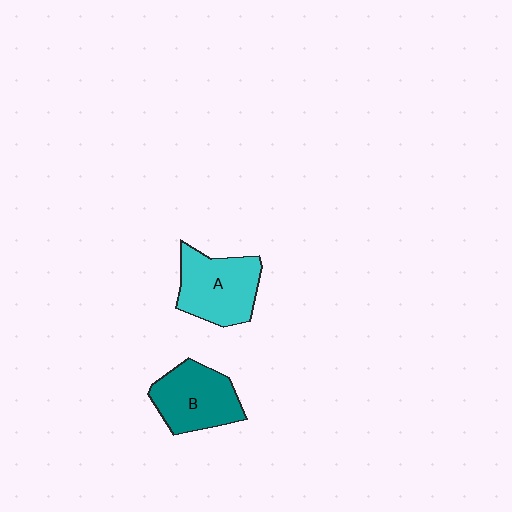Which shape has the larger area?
Shape A (cyan).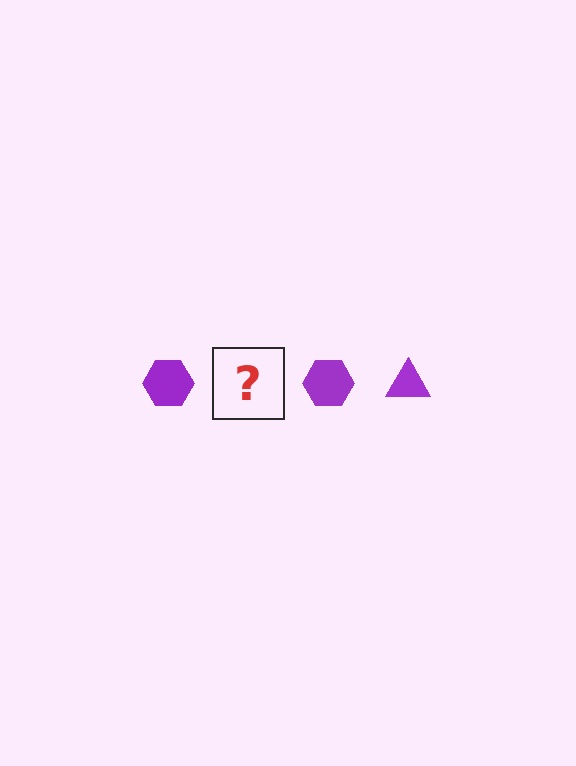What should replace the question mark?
The question mark should be replaced with a purple triangle.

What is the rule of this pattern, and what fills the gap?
The rule is that the pattern cycles through hexagon, triangle shapes in purple. The gap should be filled with a purple triangle.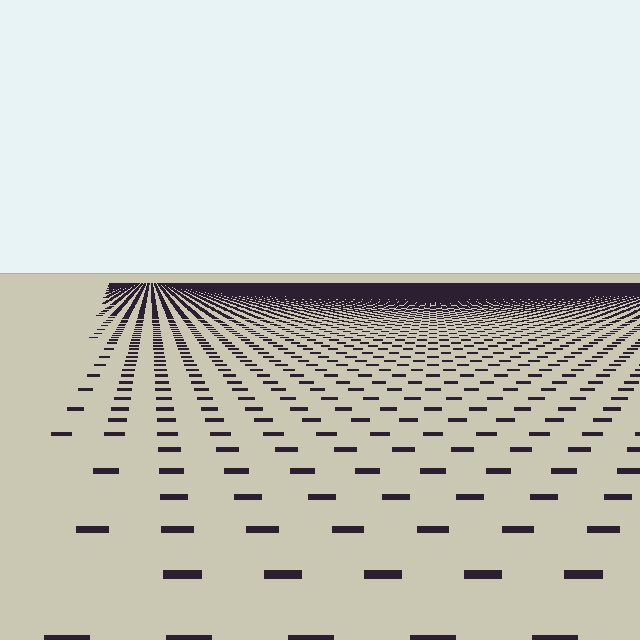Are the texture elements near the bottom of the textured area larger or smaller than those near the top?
Larger. Near the bottom, elements are closer to the viewer and appear at a bigger on-screen size.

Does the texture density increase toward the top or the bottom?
Density increases toward the top.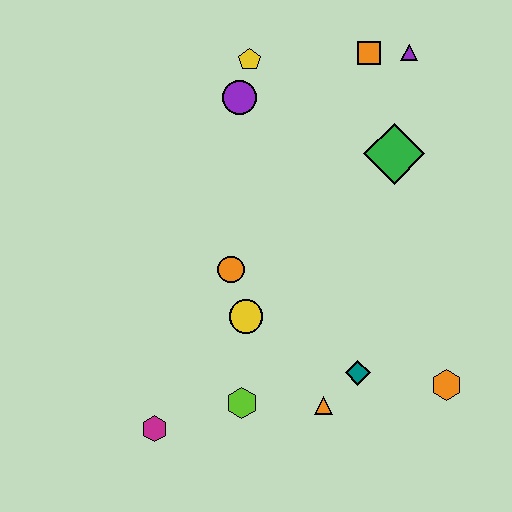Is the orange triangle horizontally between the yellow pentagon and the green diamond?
Yes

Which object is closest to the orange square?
The purple triangle is closest to the orange square.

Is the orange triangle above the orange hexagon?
No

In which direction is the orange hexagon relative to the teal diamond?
The orange hexagon is to the right of the teal diamond.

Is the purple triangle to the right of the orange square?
Yes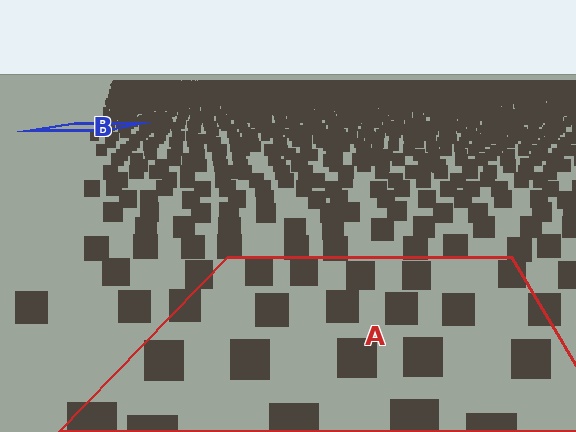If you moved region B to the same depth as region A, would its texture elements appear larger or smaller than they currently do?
They would appear larger. At a closer depth, the same texture elements are projected at a bigger on-screen size.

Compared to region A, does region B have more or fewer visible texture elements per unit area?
Region B has more texture elements per unit area — they are packed more densely because it is farther away.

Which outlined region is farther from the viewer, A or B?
Region B is farther from the viewer — the texture elements inside it appear smaller and more densely packed.